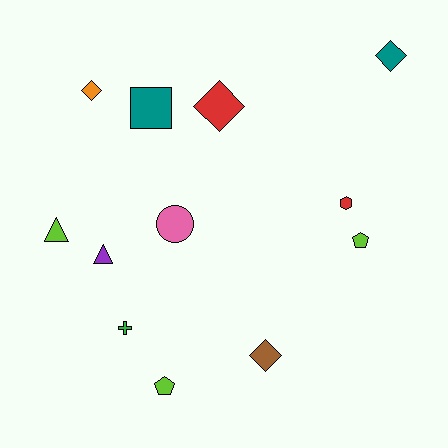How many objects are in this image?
There are 12 objects.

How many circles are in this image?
There is 1 circle.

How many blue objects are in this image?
There are no blue objects.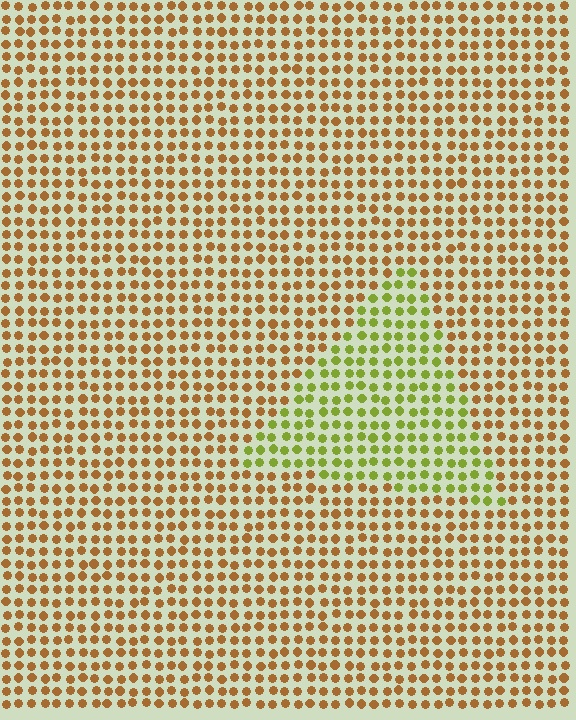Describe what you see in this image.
The image is filled with small brown elements in a uniform arrangement. A triangle-shaped region is visible where the elements are tinted to a slightly different hue, forming a subtle color boundary.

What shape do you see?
I see a triangle.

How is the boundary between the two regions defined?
The boundary is defined purely by a slight shift in hue (about 50 degrees). Spacing, size, and orientation are identical on both sides.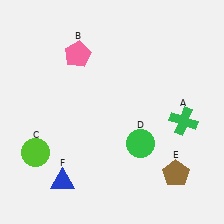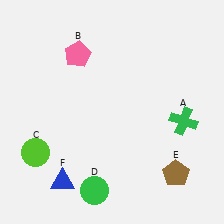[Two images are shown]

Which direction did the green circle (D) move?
The green circle (D) moved down.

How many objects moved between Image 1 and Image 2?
1 object moved between the two images.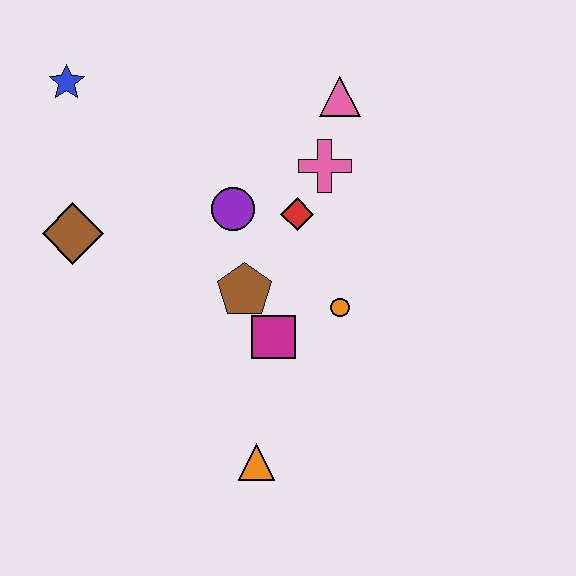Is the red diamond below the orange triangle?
No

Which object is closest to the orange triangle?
The magenta square is closest to the orange triangle.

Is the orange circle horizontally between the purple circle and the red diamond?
No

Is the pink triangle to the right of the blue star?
Yes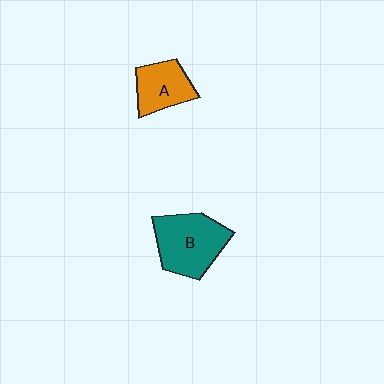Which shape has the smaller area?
Shape A (orange).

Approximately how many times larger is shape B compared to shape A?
Approximately 1.5 times.